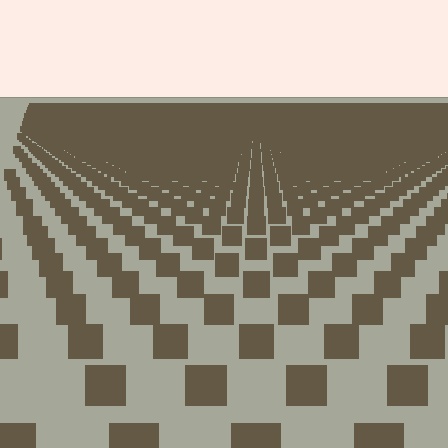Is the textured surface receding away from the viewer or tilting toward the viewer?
The surface is receding away from the viewer. Texture elements get smaller and denser toward the top.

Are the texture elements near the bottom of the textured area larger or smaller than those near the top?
Larger. Near the bottom, elements are closer to the viewer and appear at a bigger on-screen size.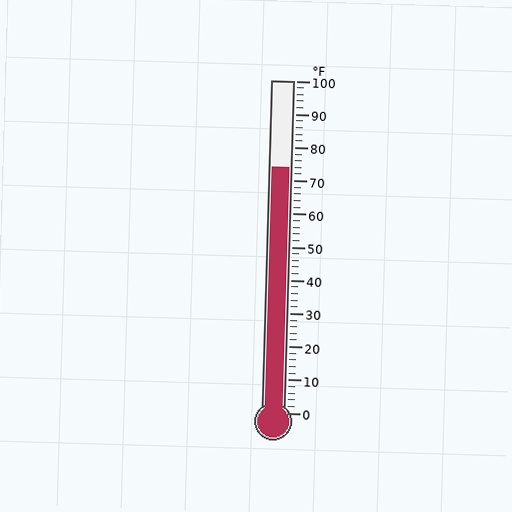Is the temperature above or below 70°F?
The temperature is above 70°F.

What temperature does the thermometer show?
The thermometer shows approximately 74°F.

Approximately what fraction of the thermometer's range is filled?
The thermometer is filled to approximately 75% of its range.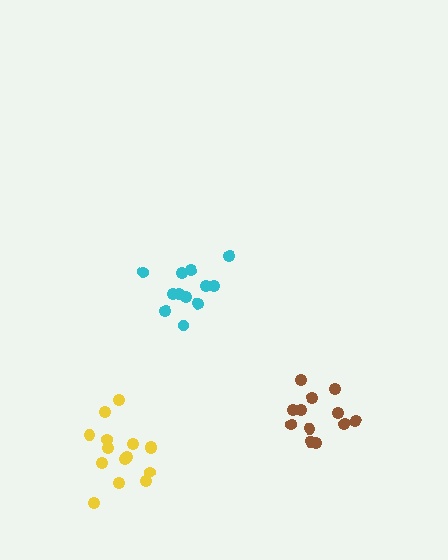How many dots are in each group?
Group 1: 15 dots, Group 2: 12 dots, Group 3: 12 dots (39 total).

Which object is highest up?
The cyan cluster is topmost.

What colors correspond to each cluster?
The clusters are colored: yellow, cyan, brown.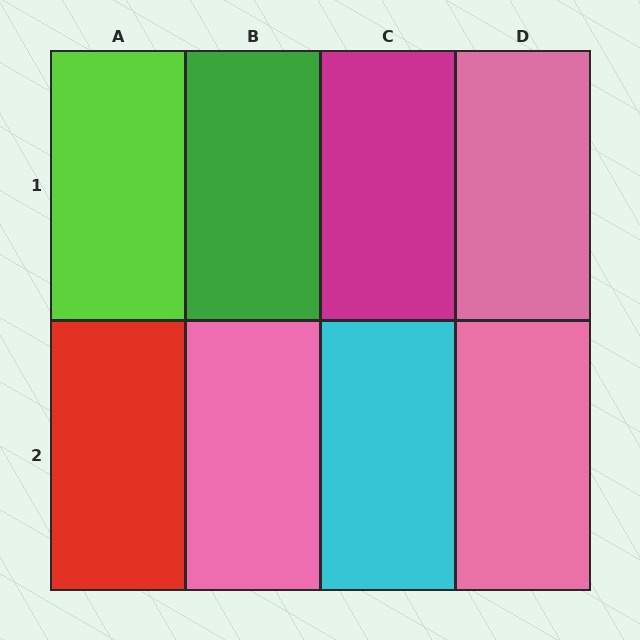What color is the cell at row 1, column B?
Green.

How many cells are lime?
1 cell is lime.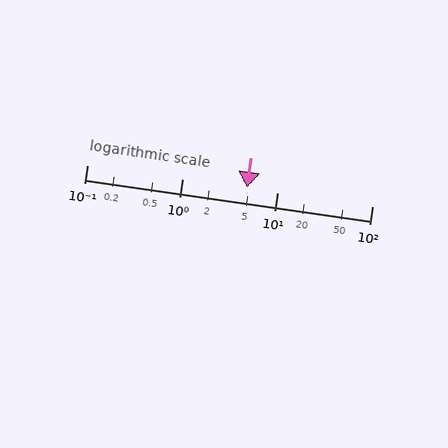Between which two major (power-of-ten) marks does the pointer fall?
The pointer is between 1 and 10.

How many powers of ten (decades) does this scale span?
The scale spans 3 decades, from 0.1 to 100.